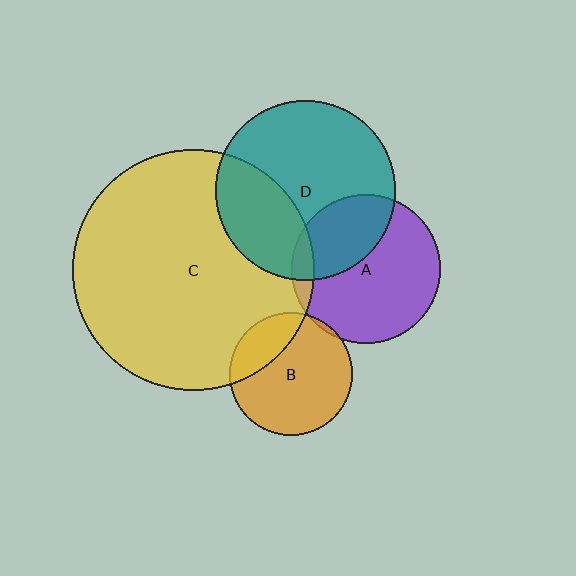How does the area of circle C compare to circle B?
Approximately 3.9 times.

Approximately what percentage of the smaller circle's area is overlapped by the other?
Approximately 25%.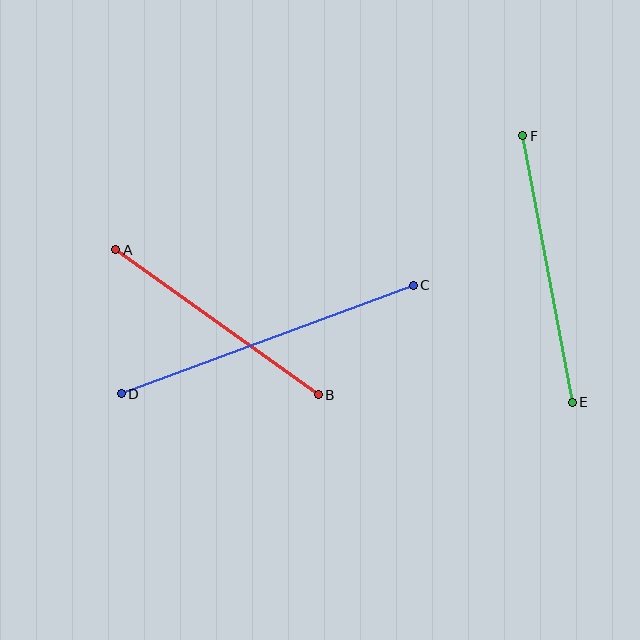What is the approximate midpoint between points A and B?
The midpoint is at approximately (217, 322) pixels.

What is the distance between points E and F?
The distance is approximately 271 pixels.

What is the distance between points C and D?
The distance is approximately 311 pixels.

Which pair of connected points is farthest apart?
Points C and D are farthest apart.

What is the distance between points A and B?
The distance is approximately 249 pixels.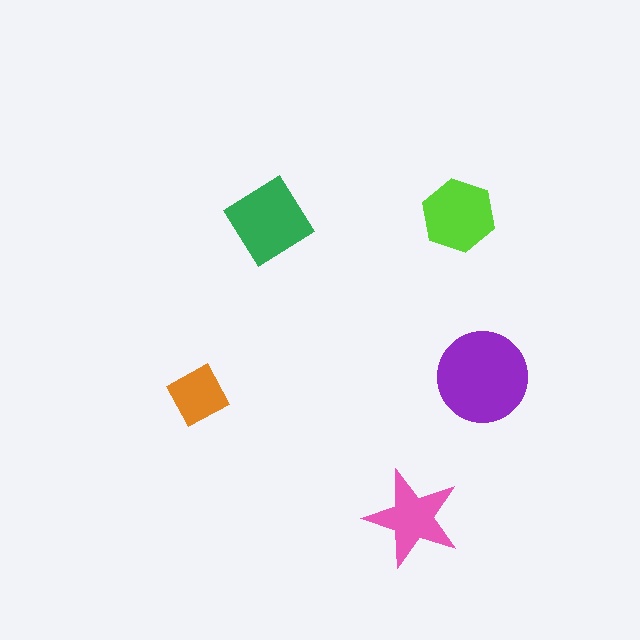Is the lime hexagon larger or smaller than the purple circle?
Smaller.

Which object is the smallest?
The orange diamond.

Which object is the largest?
The purple circle.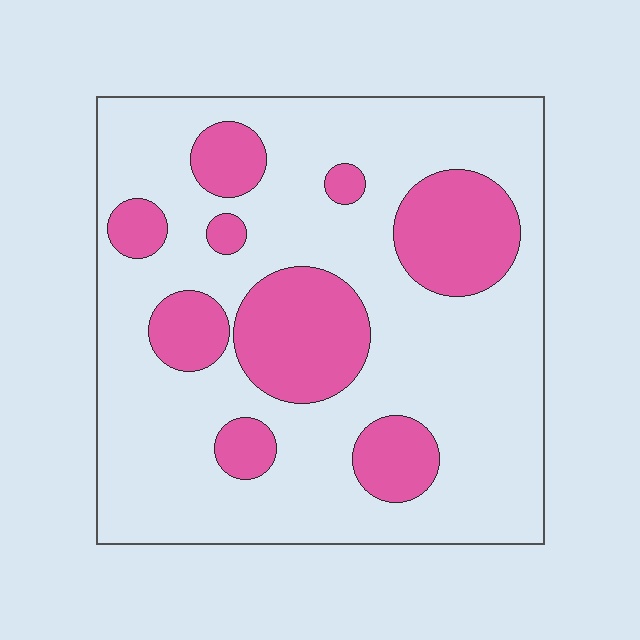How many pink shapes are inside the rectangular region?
9.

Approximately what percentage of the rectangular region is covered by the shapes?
Approximately 25%.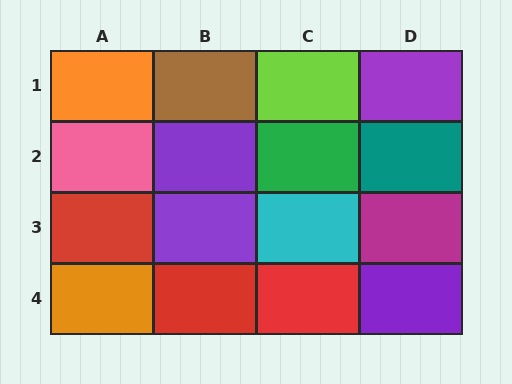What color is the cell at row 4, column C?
Red.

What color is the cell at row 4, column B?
Red.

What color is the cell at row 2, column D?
Teal.